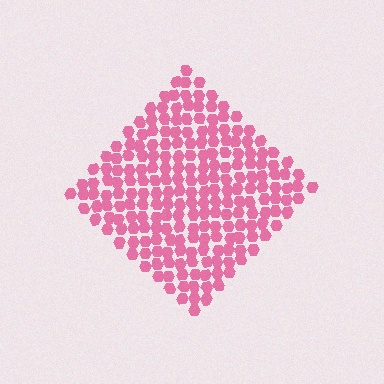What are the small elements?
The small elements are hexagons.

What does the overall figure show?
The overall figure shows a diamond.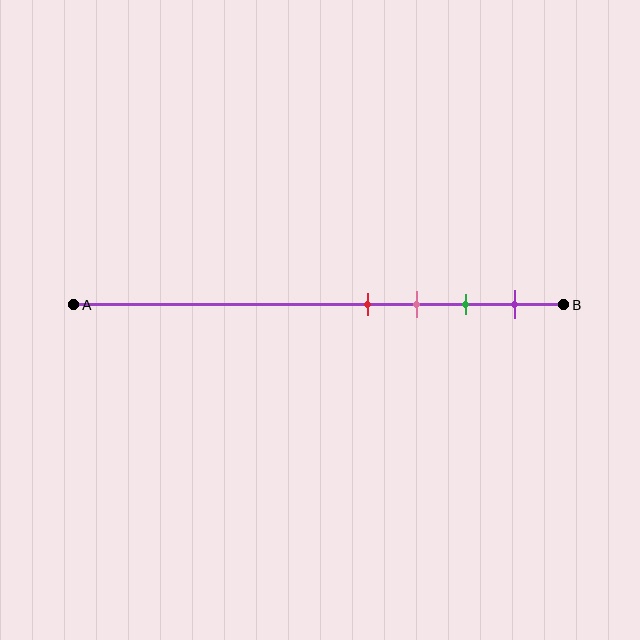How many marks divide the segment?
There are 4 marks dividing the segment.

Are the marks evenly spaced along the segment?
Yes, the marks are approximately evenly spaced.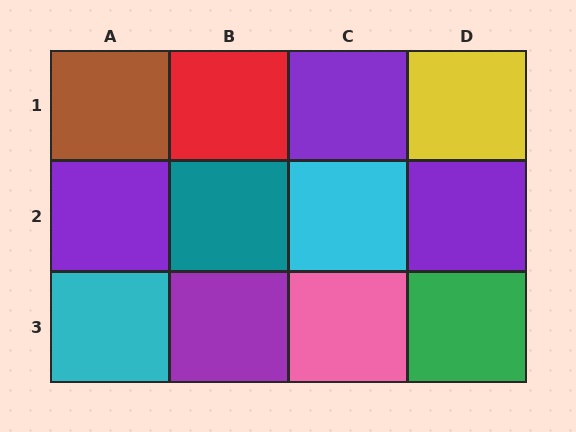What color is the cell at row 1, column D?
Yellow.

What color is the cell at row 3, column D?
Green.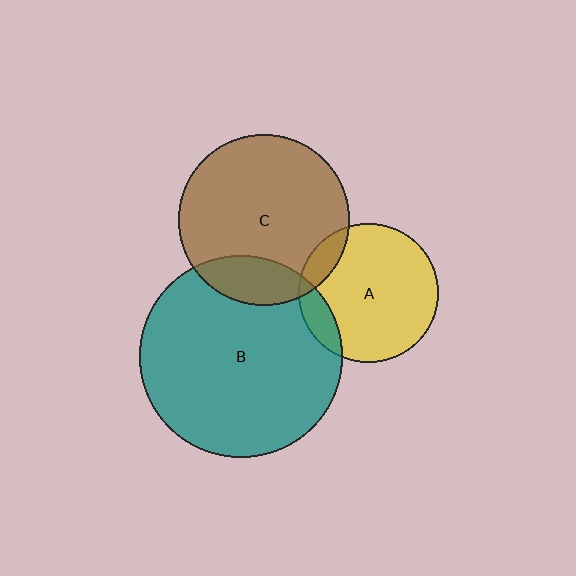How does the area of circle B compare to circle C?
Approximately 1.4 times.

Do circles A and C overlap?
Yes.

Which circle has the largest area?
Circle B (teal).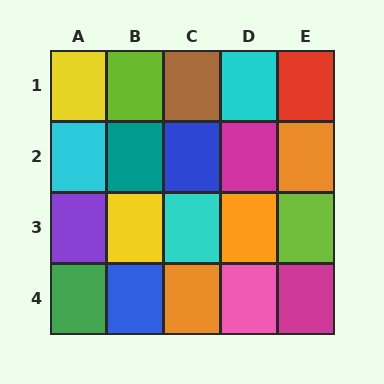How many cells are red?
1 cell is red.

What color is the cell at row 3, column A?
Purple.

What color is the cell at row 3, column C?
Cyan.